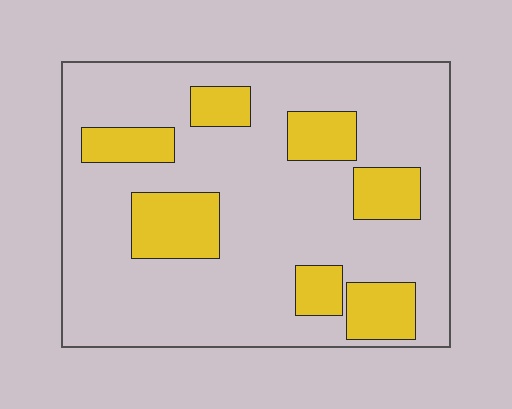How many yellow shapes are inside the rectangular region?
7.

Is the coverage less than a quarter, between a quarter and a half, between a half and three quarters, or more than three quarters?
Less than a quarter.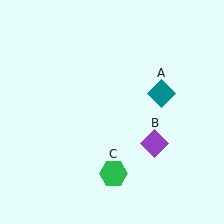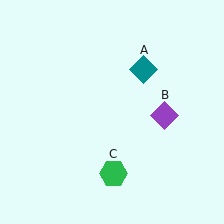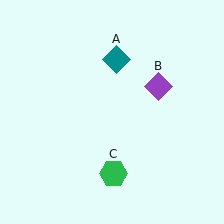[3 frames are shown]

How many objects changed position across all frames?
2 objects changed position: teal diamond (object A), purple diamond (object B).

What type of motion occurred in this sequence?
The teal diamond (object A), purple diamond (object B) rotated counterclockwise around the center of the scene.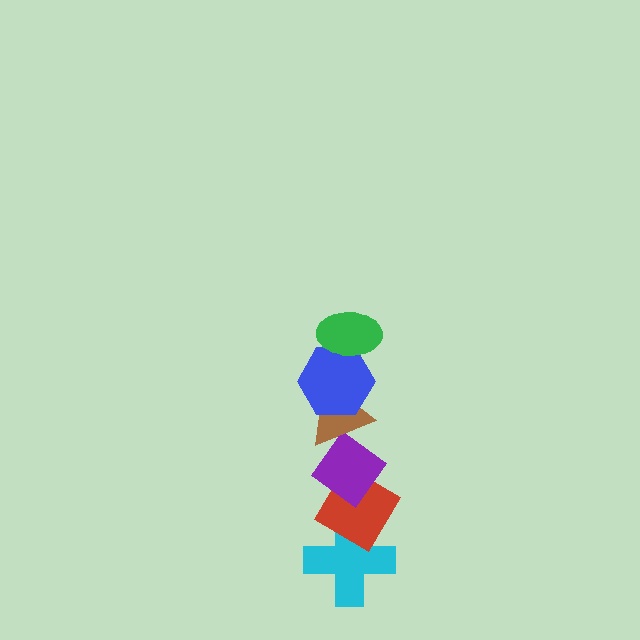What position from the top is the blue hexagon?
The blue hexagon is 2nd from the top.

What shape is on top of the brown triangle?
The blue hexagon is on top of the brown triangle.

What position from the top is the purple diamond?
The purple diamond is 4th from the top.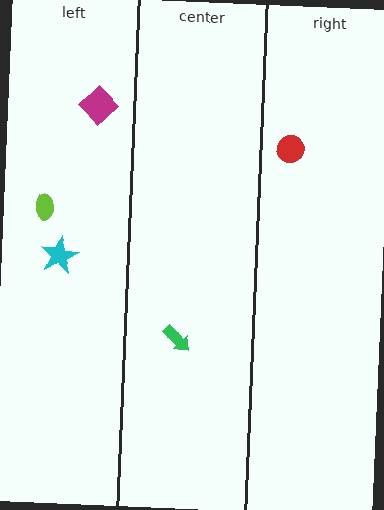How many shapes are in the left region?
3.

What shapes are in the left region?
The lime ellipse, the magenta diamond, the cyan star.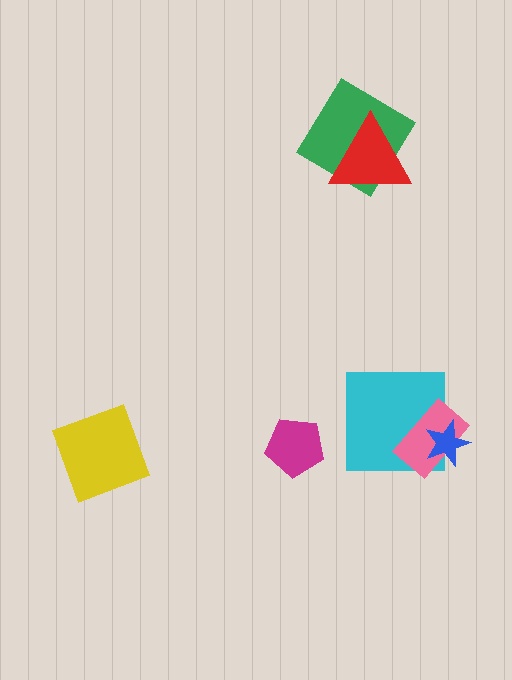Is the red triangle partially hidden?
No, no other shape covers it.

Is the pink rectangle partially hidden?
Yes, it is partially covered by another shape.